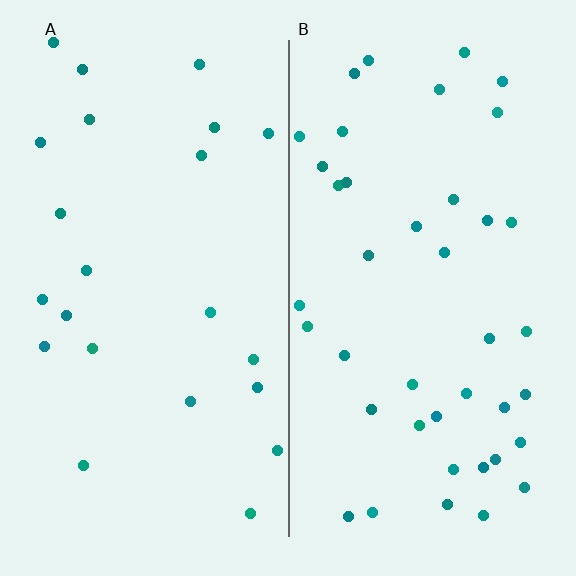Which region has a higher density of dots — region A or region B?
B (the right).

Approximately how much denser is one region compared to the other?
Approximately 1.8× — region B over region A.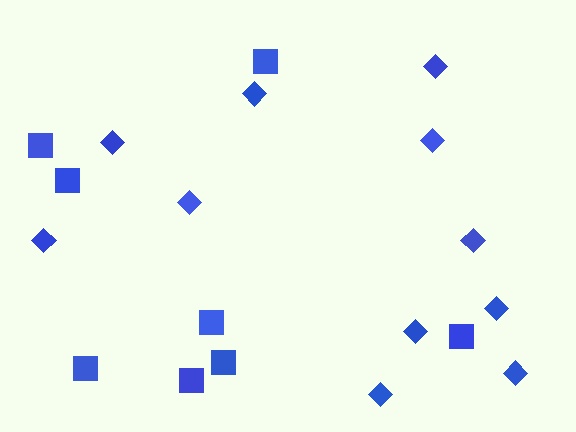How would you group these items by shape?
There are 2 groups: one group of diamonds (11) and one group of squares (8).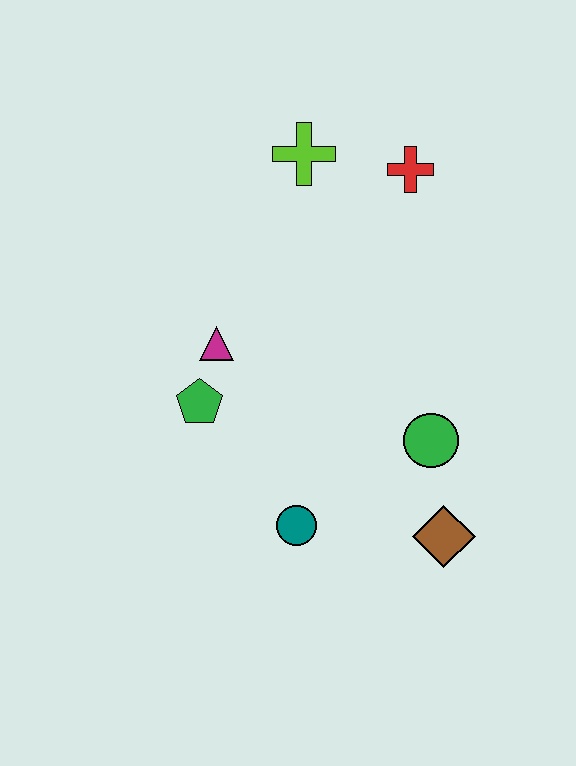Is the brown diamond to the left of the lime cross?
No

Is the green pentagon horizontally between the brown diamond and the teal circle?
No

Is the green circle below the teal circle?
No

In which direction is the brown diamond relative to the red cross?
The brown diamond is below the red cross.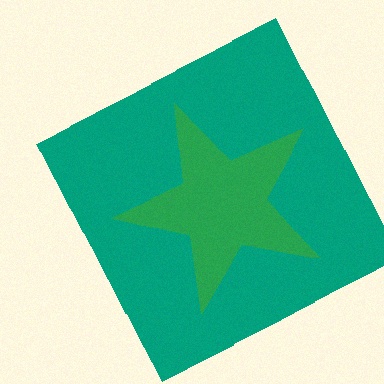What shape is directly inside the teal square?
The green star.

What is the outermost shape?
The teal square.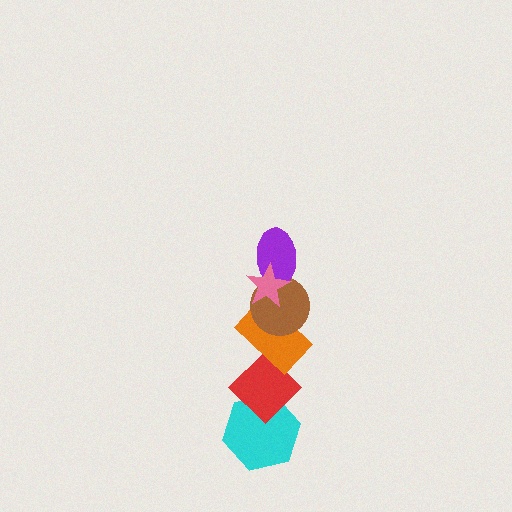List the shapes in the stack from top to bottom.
From top to bottom: the pink star, the purple ellipse, the brown circle, the orange rectangle, the red diamond, the cyan hexagon.